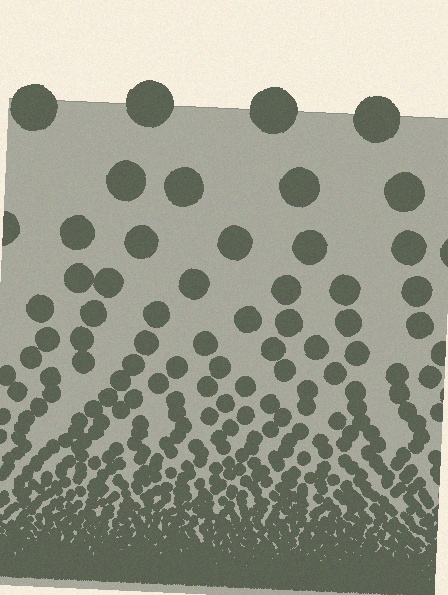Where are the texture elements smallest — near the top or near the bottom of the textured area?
Near the bottom.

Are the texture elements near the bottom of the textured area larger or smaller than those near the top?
Smaller. The gradient is inverted — elements near the bottom are smaller and denser.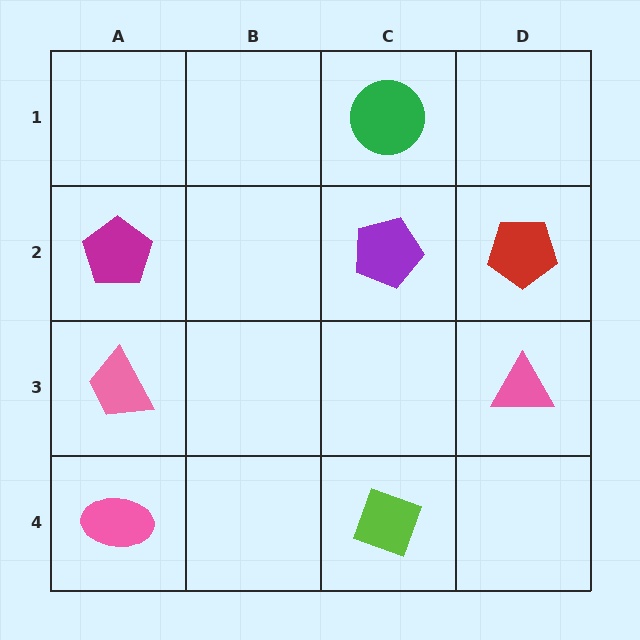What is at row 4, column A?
A pink ellipse.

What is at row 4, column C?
A lime diamond.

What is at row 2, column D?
A red pentagon.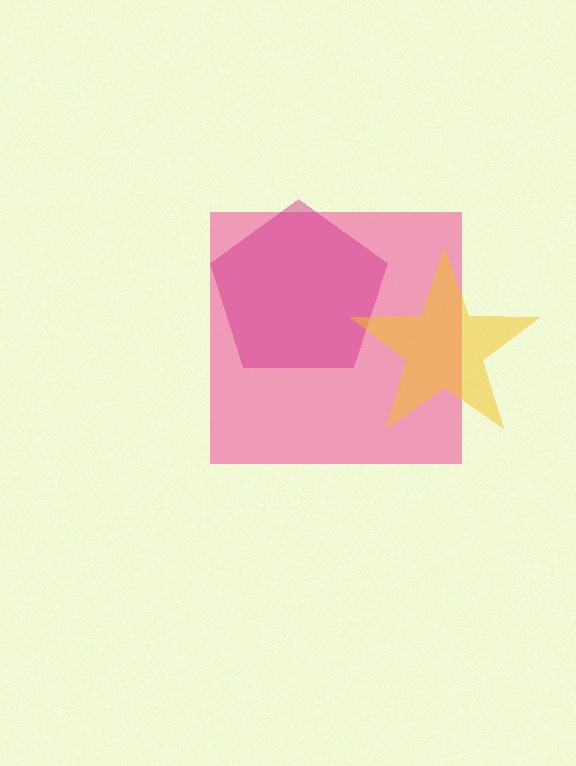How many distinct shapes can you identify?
There are 3 distinct shapes: a pink square, a magenta pentagon, a yellow star.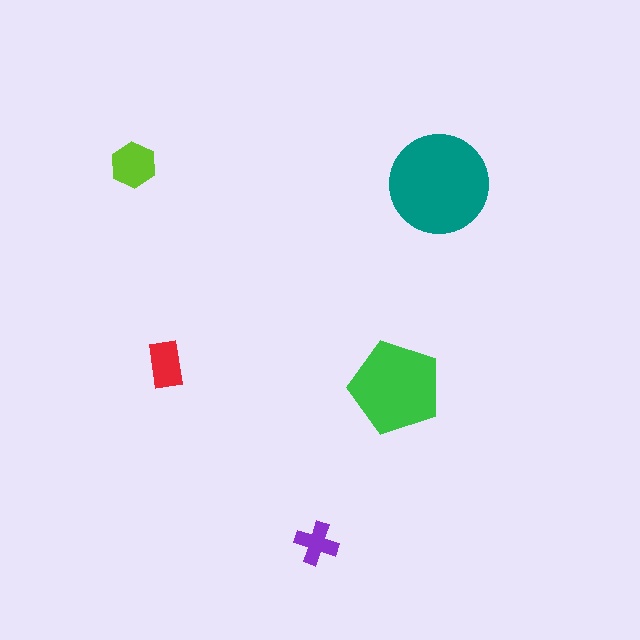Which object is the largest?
The teal circle.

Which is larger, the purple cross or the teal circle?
The teal circle.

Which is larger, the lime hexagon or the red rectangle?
The lime hexagon.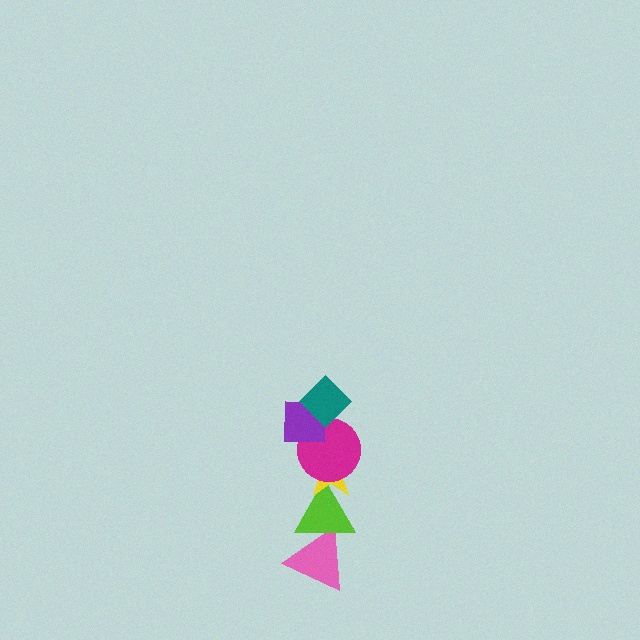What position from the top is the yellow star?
The yellow star is 4th from the top.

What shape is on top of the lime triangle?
The yellow star is on top of the lime triangle.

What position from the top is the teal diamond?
The teal diamond is 1st from the top.